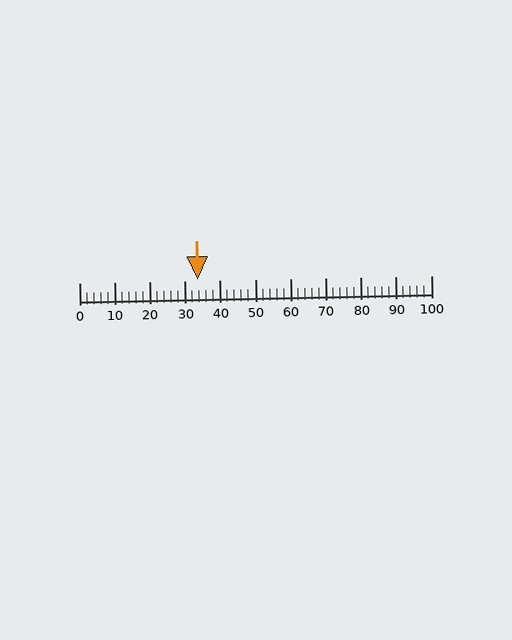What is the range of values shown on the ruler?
The ruler shows values from 0 to 100.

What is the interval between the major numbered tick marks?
The major tick marks are spaced 10 units apart.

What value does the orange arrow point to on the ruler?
The orange arrow points to approximately 34.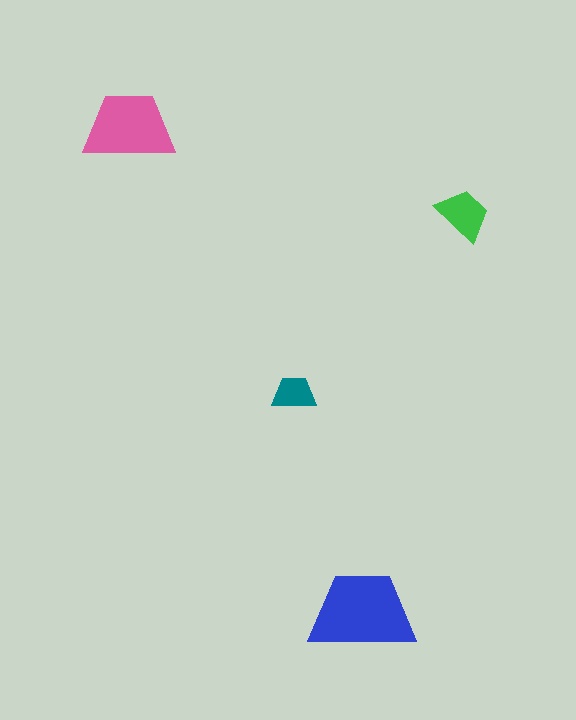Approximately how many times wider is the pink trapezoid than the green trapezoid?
About 1.5 times wider.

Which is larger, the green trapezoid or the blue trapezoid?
The blue one.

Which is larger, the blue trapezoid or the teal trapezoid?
The blue one.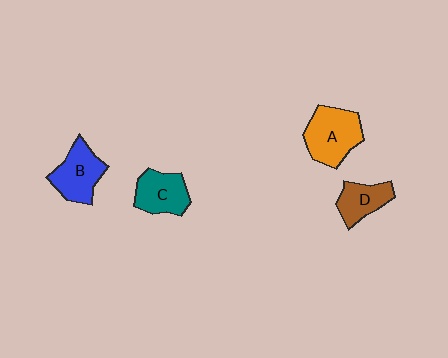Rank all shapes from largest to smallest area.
From largest to smallest: A (orange), B (blue), C (teal), D (brown).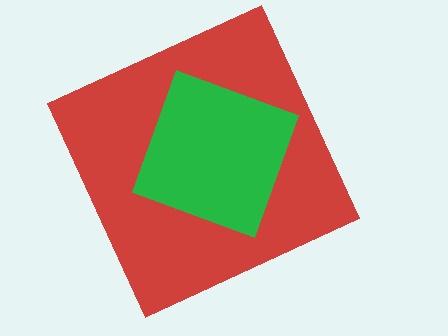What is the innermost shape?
The green diamond.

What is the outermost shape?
The red square.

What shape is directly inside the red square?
The green diamond.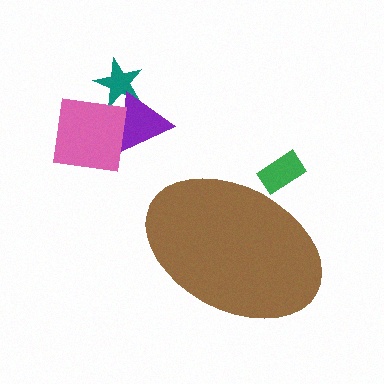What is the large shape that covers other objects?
A brown ellipse.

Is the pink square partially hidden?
No, the pink square is fully visible.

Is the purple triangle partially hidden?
No, the purple triangle is fully visible.